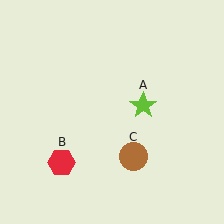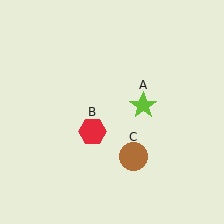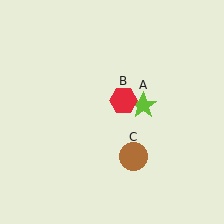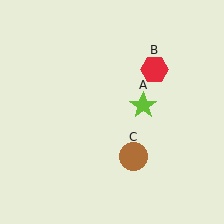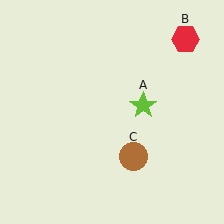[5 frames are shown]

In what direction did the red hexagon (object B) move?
The red hexagon (object B) moved up and to the right.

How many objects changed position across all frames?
1 object changed position: red hexagon (object B).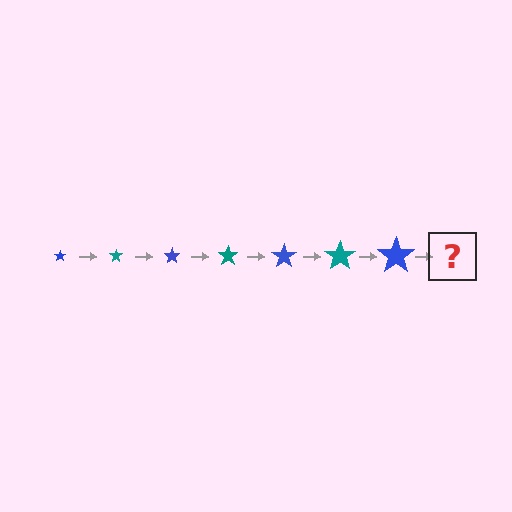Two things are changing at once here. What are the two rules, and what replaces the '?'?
The two rules are that the star grows larger each step and the color cycles through blue and teal. The '?' should be a teal star, larger than the previous one.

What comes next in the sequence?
The next element should be a teal star, larger than the previous one.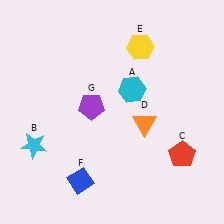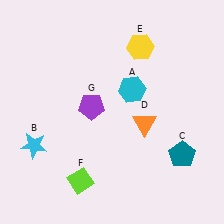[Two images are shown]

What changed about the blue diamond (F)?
In Image 1, F is blue. In Image 2, it changed to lime.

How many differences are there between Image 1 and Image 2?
There are 2 differences between the two images.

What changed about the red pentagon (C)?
In Image 1, C is red. In Image 2, it changed to teal.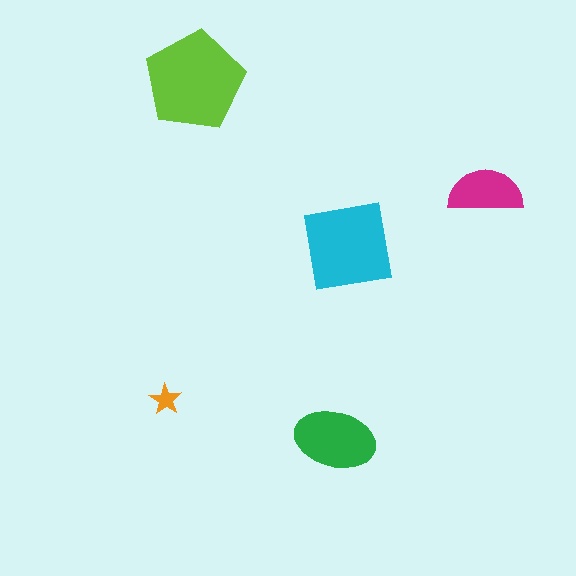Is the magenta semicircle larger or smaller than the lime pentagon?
Smaller.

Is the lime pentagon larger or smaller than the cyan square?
Larger.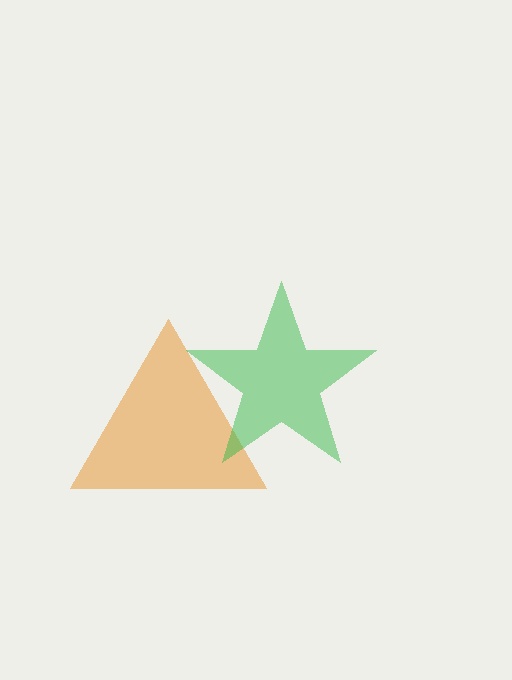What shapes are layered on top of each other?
The layered shapes are: an orange triangle, a green star.